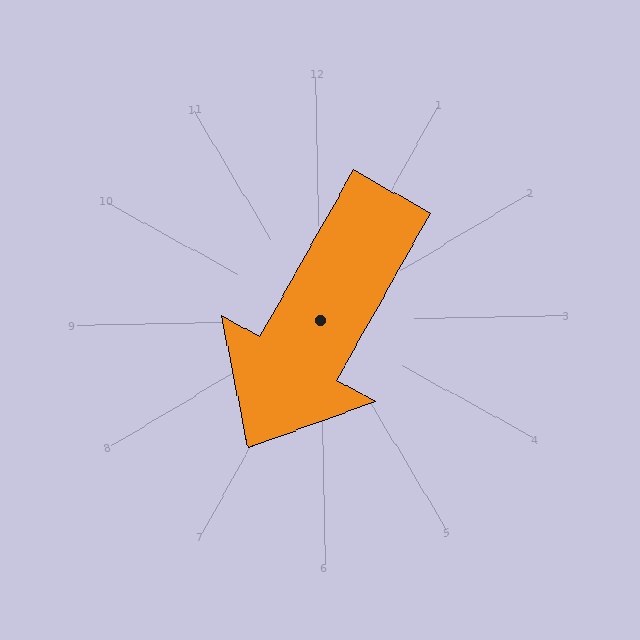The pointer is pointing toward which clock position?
Roughly 7 o'clock.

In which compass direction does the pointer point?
Southwest.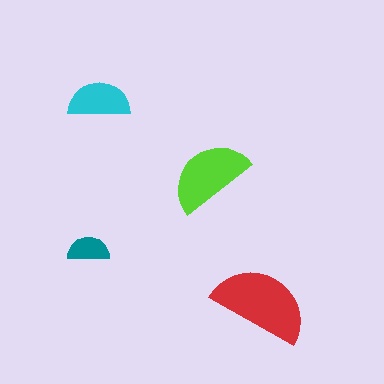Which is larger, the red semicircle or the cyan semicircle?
The red one.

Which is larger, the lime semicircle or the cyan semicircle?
The lime one.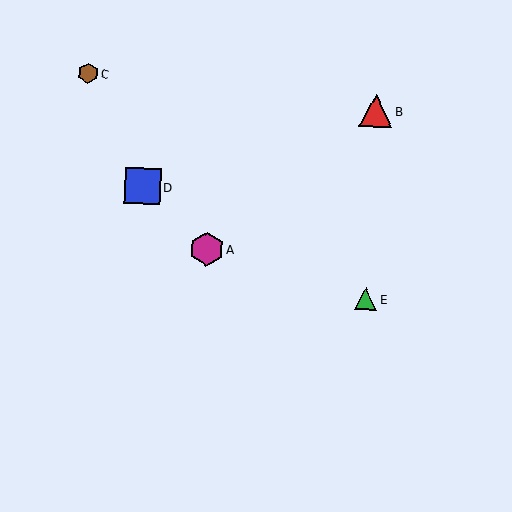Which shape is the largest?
The blue square (labeled D) is the largest.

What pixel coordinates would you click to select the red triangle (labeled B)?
Click at (376, 110) to select the red triangle B.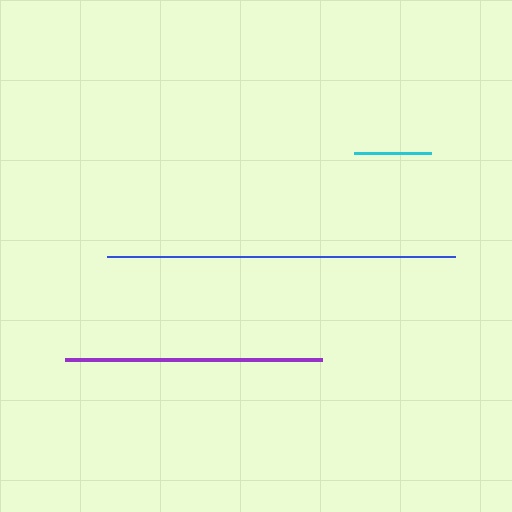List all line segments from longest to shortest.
From longest to shortest: blue, purple, cyan.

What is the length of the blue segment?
The blue segment is approximately 349 pixels long.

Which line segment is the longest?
The blue line is the longest at approximately 349 pixels.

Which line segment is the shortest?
The cyan line is the shortest at approximately 77 pixels.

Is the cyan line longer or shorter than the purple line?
The purple line is longer than the cyan line.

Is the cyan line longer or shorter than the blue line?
The blue line is longer than the cyan line.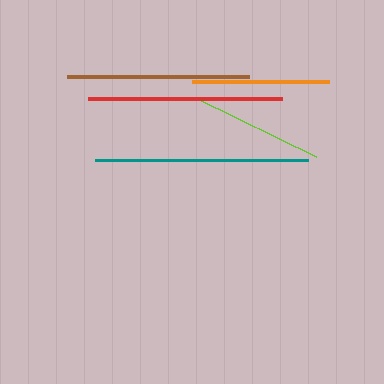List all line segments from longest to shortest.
From longest to shortest: teal, red, brown, orange, lime.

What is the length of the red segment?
The red segment is approximately 194 pixels long.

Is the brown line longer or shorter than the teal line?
The teal line is longer than the brown line.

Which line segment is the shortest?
The lime line is the shortest at approximately 133 pixels.